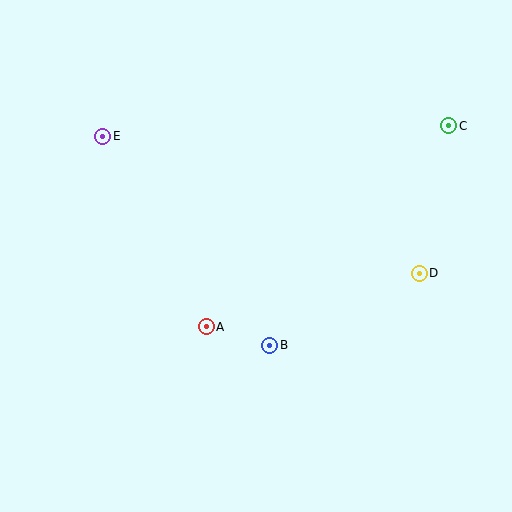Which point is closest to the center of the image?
Point A at (206, 327) is closest to the center.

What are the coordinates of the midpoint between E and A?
The midpoint between E and A is at (155, 231).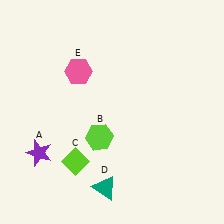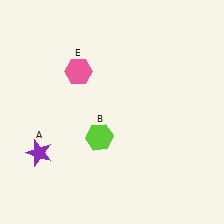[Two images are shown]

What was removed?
The lime diamond (C), the teal triangle (D) were removed in Image 2.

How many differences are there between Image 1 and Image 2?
There are 2 differences between the two images.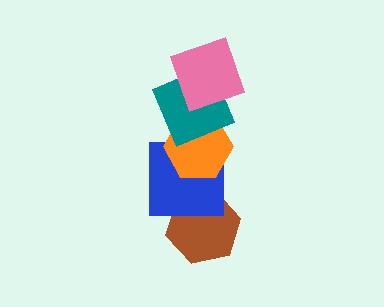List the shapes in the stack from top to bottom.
From top to bottom: the pink square, the teal square, the orange hexagon, the blue square, the brown hexagon.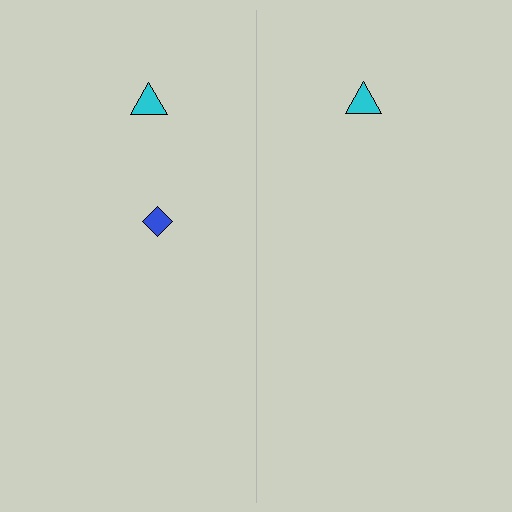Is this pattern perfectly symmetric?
No, the pattern is not perfectly symmetric. A blue diamond is missing from the right side.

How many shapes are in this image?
There are 3 shapes in this image.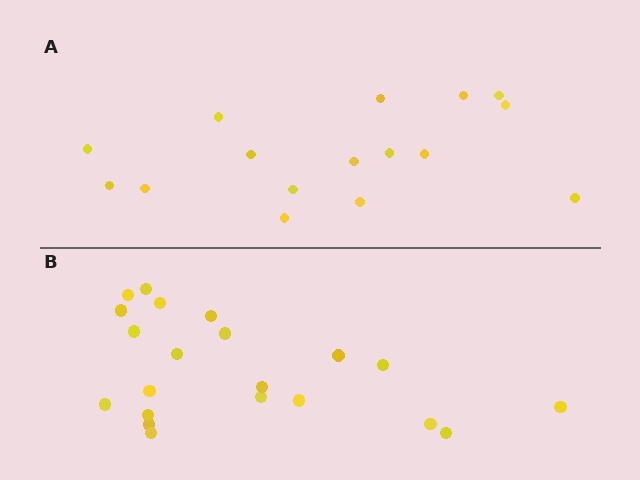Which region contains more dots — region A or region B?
Region B (the bottom region) has more dots.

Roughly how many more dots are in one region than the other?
Region B has about 5 more dots than region A.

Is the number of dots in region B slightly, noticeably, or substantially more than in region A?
Region B has noticeably more, but not dramatically so. The ratio is roughly 1.3 to 1.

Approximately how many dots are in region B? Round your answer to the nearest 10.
About 20 dots. (The exact count is 21, which rounds to 20.)